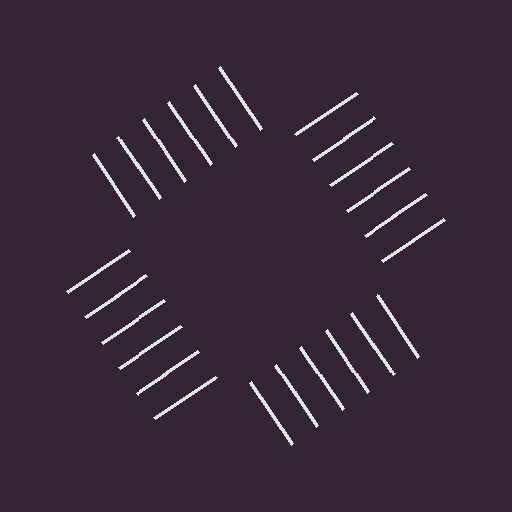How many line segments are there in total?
24 — 6 along each of the 4 edges.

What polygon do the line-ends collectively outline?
An illusory square — the line segments terminate on its edges but no continuous stroke is drawn.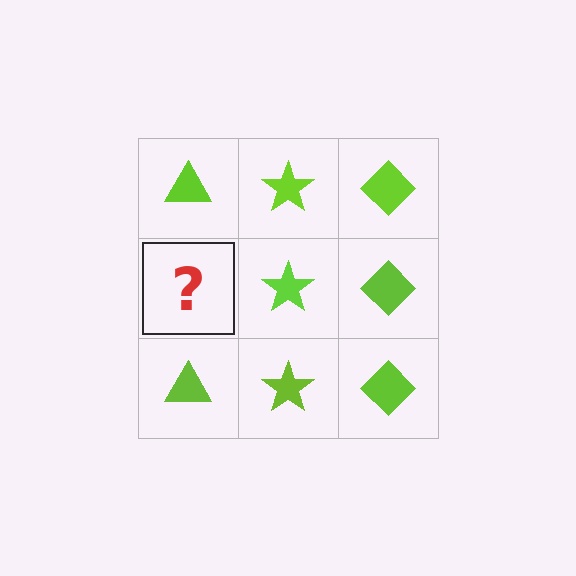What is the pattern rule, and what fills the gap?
The rule is that each column has a consistent shape. The gap should be filled with a lime triangle.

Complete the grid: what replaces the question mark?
The question mark should be replaced with a lime triangle.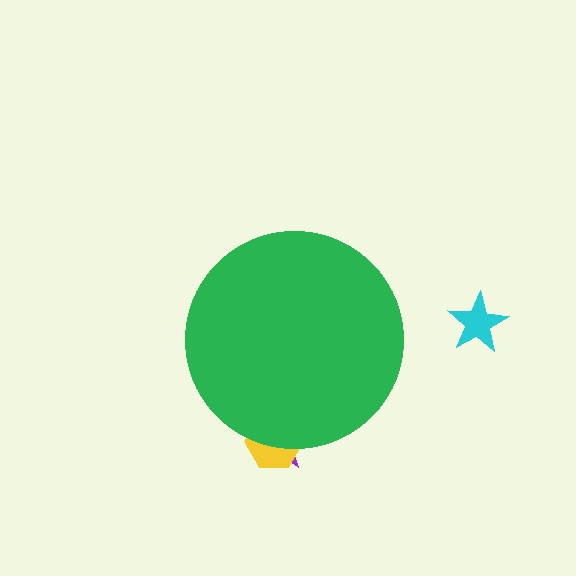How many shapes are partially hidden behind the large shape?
2 shapes are partially hidden.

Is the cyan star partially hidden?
No, the cyan star is fully visible.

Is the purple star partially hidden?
Yes, the purple star is partially hidden behind the green circle.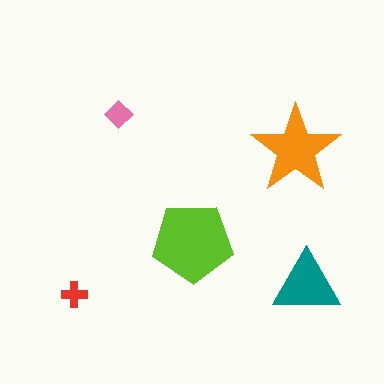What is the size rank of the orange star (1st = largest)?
2nd.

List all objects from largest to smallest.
The lime pentagon, the orange star, the teal triangle, the pink diamond, the red cross.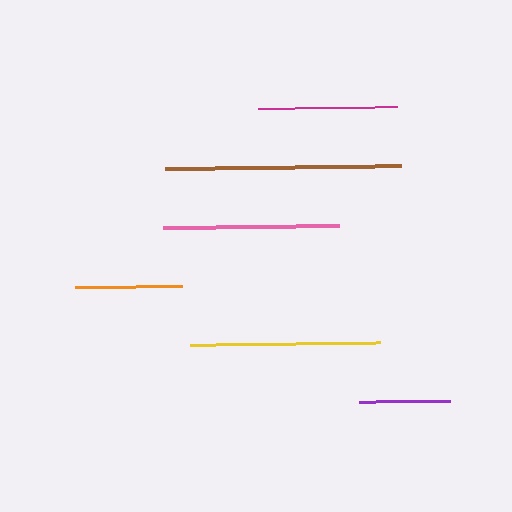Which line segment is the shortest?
The purple line is the shortest at approximately 92 pixels.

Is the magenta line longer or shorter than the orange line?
The magenta line is longer than the orange line.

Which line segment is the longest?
The brown line is the longest at approximately 236 pixels.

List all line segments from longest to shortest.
From longest to shortest: brown, yellow, pink, magenta, orange, purple.